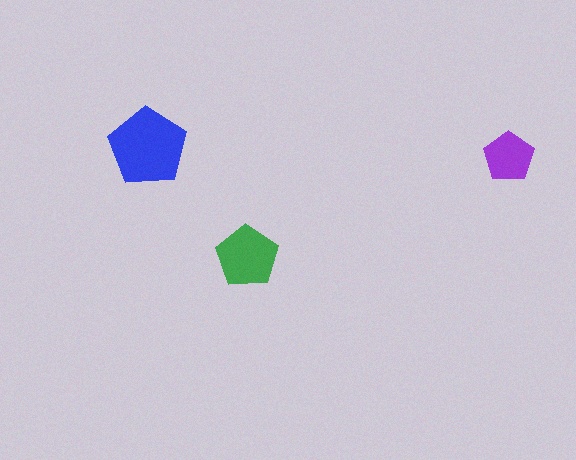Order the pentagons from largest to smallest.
the blue one, the green one, the purple one.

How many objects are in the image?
There are 3 objects in the image.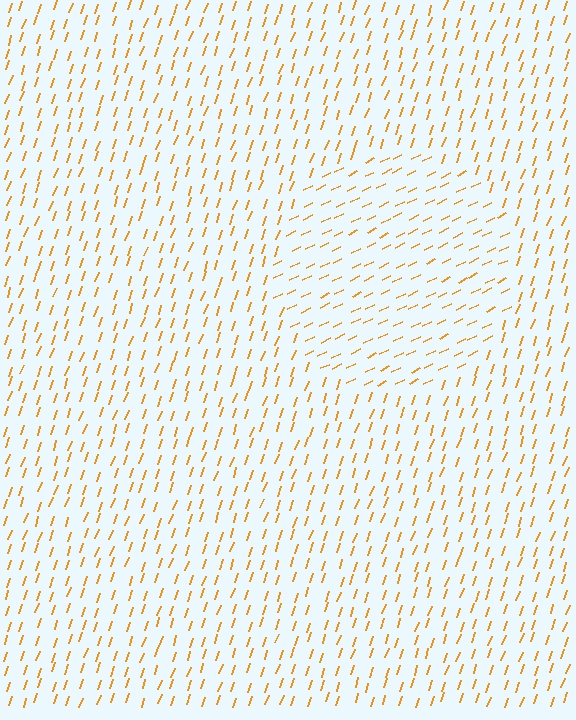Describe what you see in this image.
The image is filled with small orange line segments. A circle region in the image has lines oriented differently from the surrounding lines, creating a visible texture boundary.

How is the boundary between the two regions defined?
The boundary is defined purely by a change in line orientation (approximately 45 degrees difference). All lines are the same color and thickness.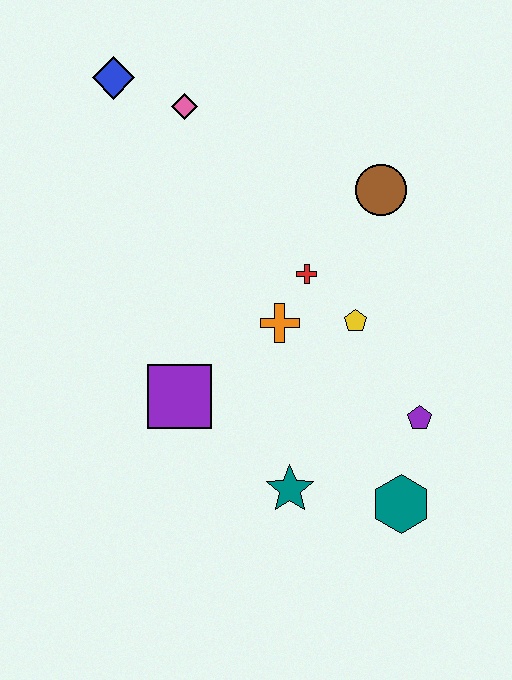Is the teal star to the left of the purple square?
No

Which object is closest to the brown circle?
The red cross is closest to the brown circle.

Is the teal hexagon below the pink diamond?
Yes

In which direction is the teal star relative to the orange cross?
The teal star is below the orange cross.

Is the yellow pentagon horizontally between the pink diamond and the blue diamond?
No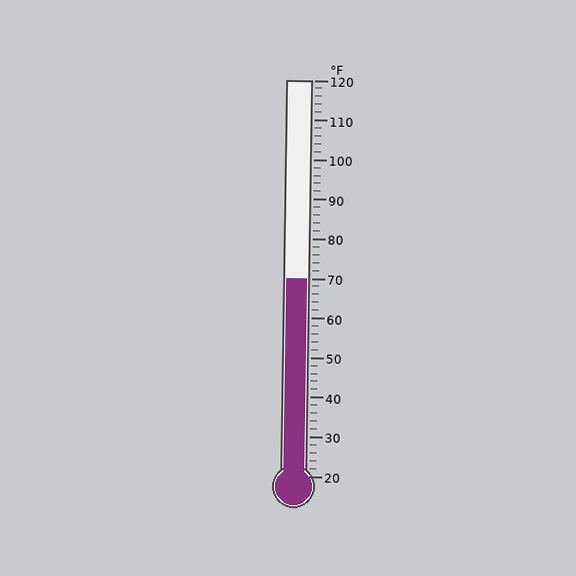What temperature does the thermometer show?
The thermometer shows approximately 70°F.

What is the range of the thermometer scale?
The thermometer scale ranges from 20°F to 120°F.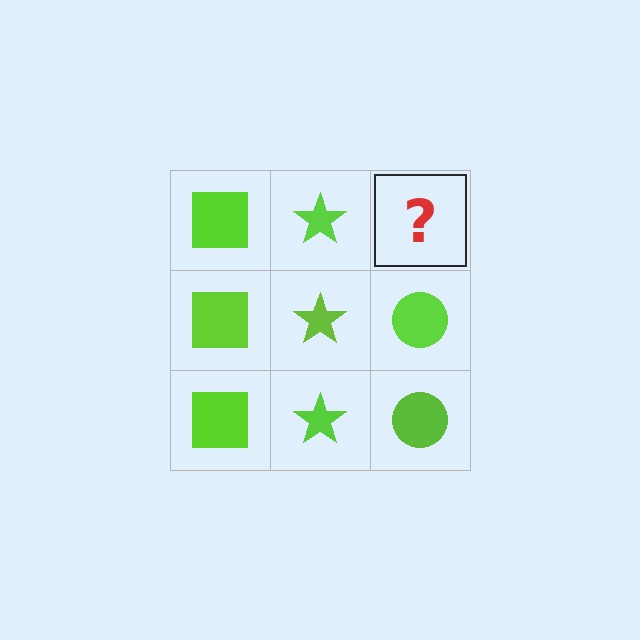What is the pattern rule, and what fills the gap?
The rule is that each column has a consistent shape. The gap should be filled with a lime circle.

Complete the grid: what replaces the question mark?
The question mark should be replaced with a lime circle.